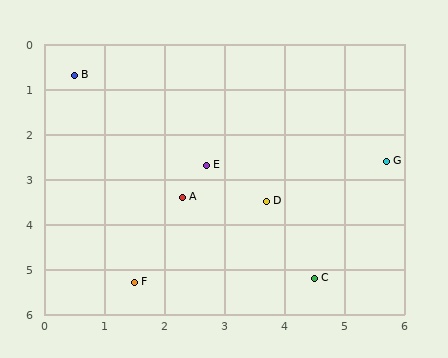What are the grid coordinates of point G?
Point G is at approximately (5.7, 2.6).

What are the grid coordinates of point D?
Point D is at approximately (3.7, 3.5).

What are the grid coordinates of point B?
Point B is at approximately (0.5, 0.7).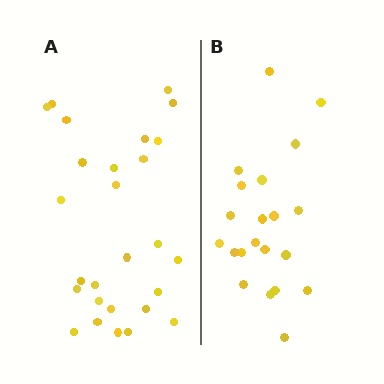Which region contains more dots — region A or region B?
Region A (the left region) has more dots.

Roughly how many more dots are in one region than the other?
Region A has about 6 more dots than region B.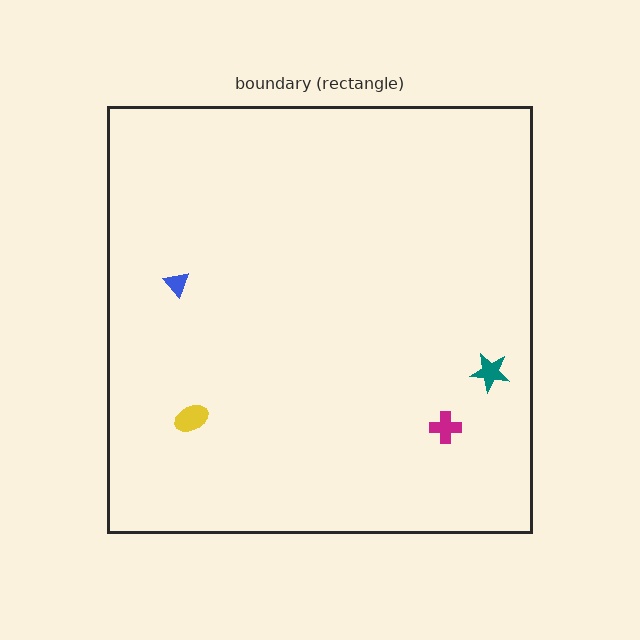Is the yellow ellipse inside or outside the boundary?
Inside.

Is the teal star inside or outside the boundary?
Inside.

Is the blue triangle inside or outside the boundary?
Inside.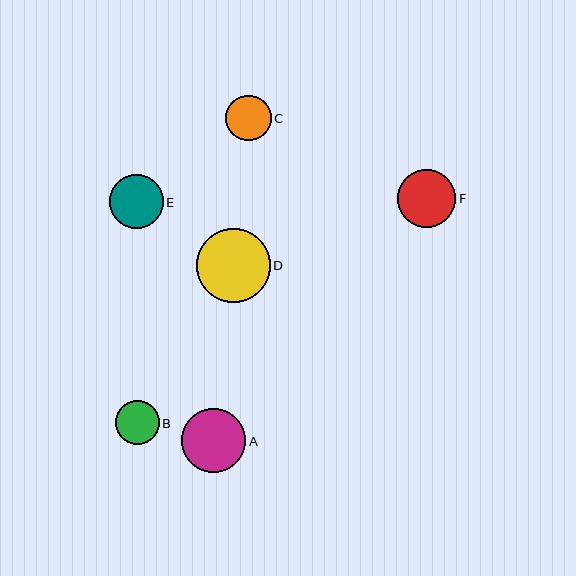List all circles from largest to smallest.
From largest to smallest: D, A, F, E, C, B.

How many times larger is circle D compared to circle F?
Circle D is approximately 1.3 times the size of circle F.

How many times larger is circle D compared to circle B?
Circle D is approximately 1.7 times the size of circle B.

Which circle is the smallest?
Circle B is the smallest with a size of approximately 43 pixels.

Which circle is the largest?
Circle D is the largest with a size of approximately 74 pixels.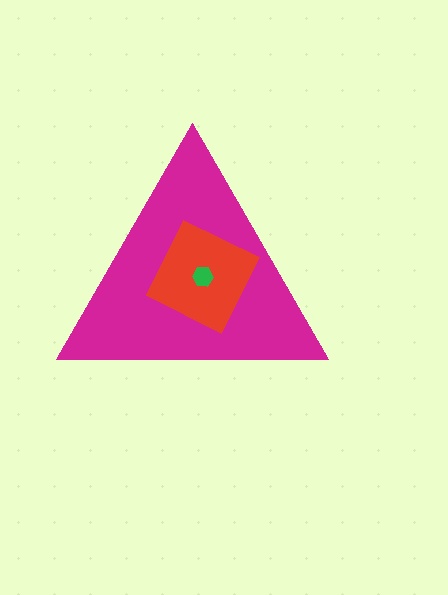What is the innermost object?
The green hexagon.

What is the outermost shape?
The magenta triangle.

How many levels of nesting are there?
3.